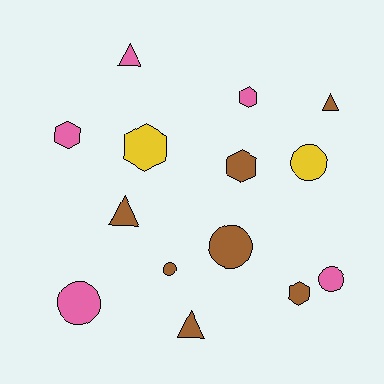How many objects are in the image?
There are 14 objects.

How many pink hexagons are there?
There are 2 pink hexagons.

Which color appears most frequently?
Brown, with 7 objects.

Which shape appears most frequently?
Hexagon, with 5 objects.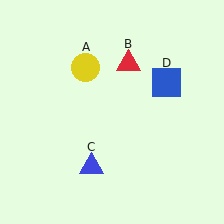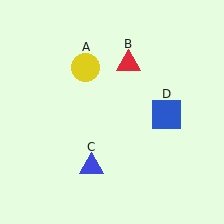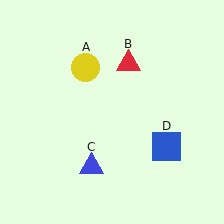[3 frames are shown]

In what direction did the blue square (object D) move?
The blue square (object D) moved down.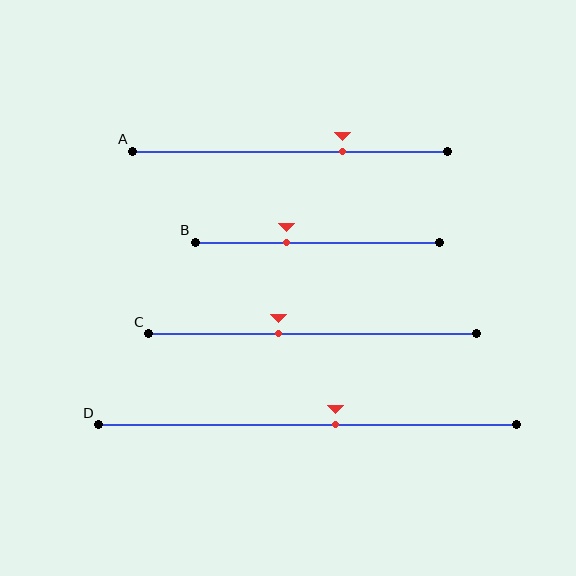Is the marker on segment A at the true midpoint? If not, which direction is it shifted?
No, the marker on segment A is shifted to the right by about 17% of the segment length.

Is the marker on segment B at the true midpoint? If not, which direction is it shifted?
No, the marker on segment B is shifted to the left by about 13% of the segment length.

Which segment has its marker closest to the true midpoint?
Segment D has its marker closest to the true midpoint.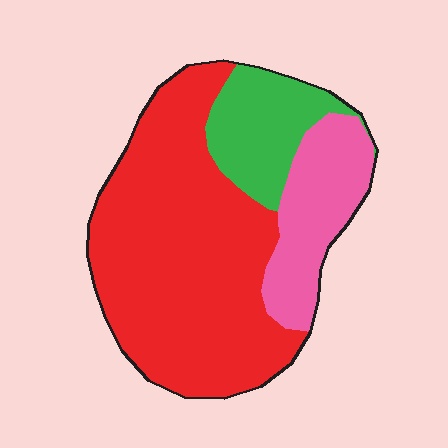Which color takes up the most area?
Red, at roughly 65%.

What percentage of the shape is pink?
Pink takes up less than a quarter of the shape.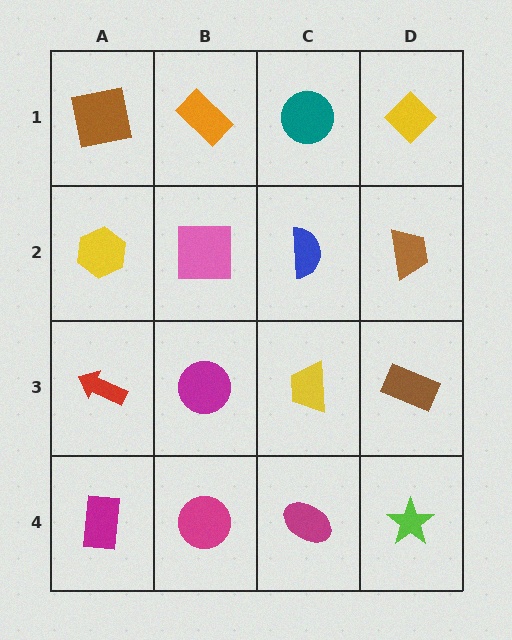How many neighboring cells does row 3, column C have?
4.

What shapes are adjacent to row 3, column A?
A yellow hexagon (row 2, column A), a magenta rectangle (row 4, column A), a magenta circle (row 3, column B).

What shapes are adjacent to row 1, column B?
A pink square (row 2, column B), a brown square (row 1, column A), a teal circle (row 1, column C).